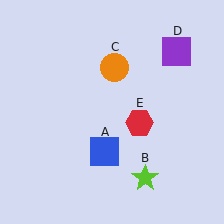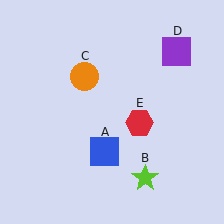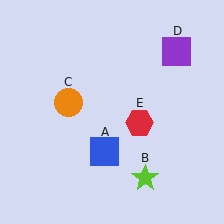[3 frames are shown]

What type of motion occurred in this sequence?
The orange circle (object C) rotated counterclockwise around the center of the scene.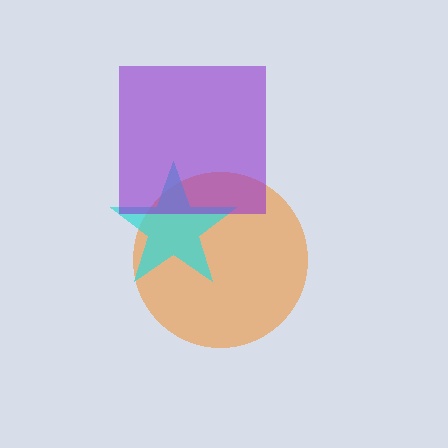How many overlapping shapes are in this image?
There are 3 overlapping shapes in the image.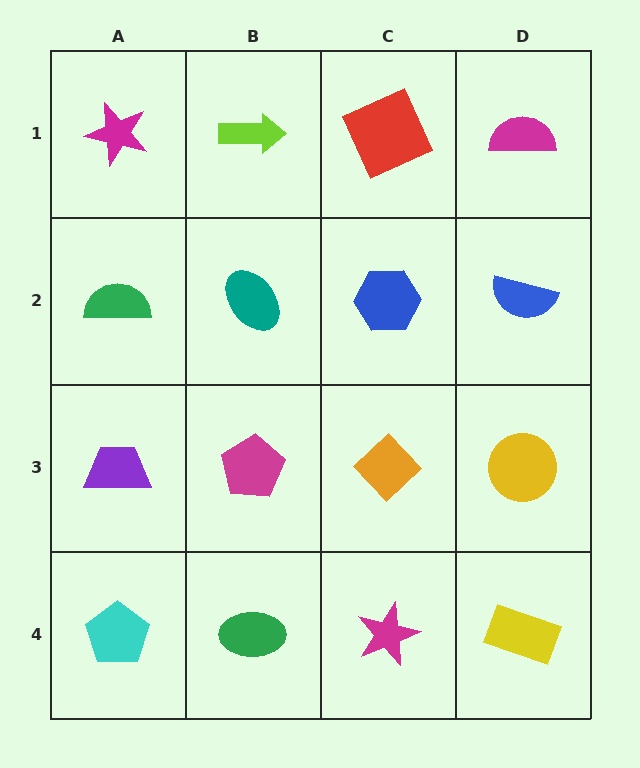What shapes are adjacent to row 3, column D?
A blue semicircle (row 2, column D), a yellow rectangle (row 4, column D), an orange diamond (row 3, column C).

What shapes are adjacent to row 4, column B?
A magenta pentagon (row 3, column B), a cyan pentagon (row 4, column A), a magenta star (row 4, column C).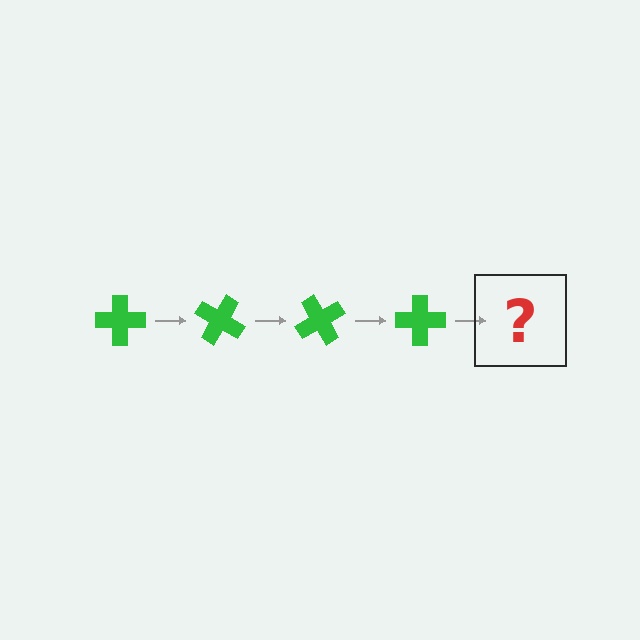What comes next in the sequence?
The next element should be a green cross rotated 120 degrees.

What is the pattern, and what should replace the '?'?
The pattern is that the cross rotates 30 degrees each step. The '?' should be a green cross rotated 120 degrees.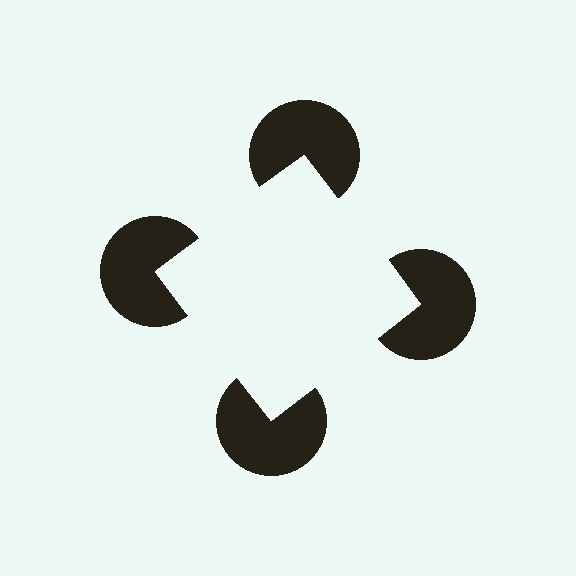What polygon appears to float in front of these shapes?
An illusory square — its edges are inferred from the aligned wedge cuts in the pac-man discs, not physically drawn.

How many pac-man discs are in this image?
There are 4 — one at each vertex of the illusory square.